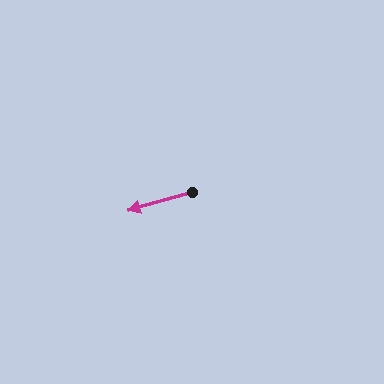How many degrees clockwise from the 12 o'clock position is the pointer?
Approximately 254 degrees.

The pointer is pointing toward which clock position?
Roughly 8 o'clock.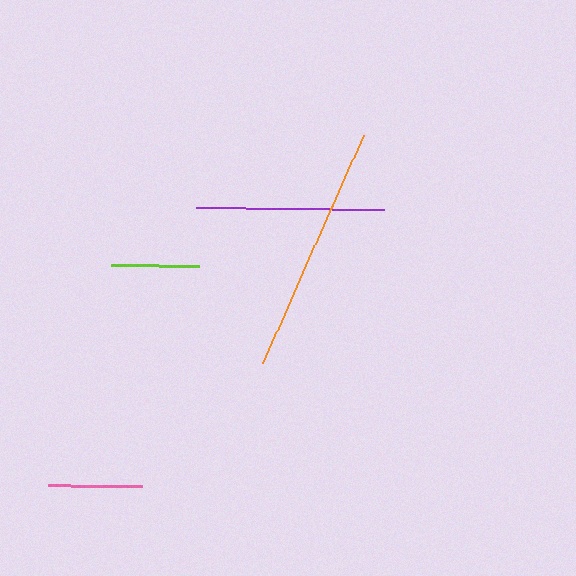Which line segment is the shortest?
The lime line is the shortest at approximately 88 pixels.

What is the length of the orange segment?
The orange segment is approximately 249 pixels long.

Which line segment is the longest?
The orange line is the longest at approximately 249 pixels.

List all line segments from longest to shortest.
From longest to shortest: orange, purple, pink, lime.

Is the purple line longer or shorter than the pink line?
The purple line is longer than the pink line.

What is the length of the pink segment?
The pink segment is approximately 94 pixels long.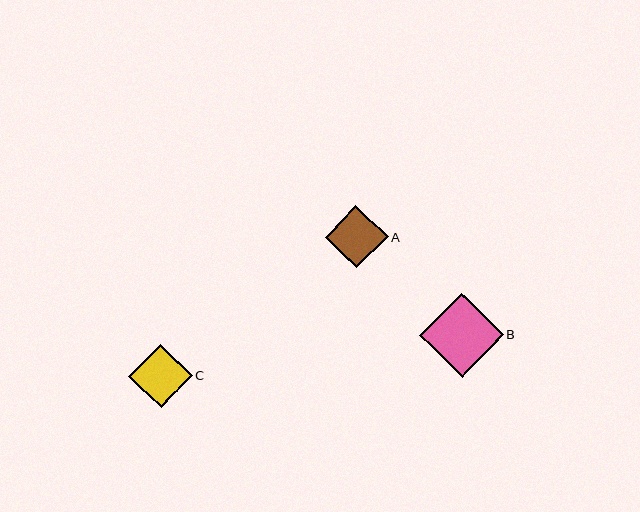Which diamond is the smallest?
Diamond A is the smallest with a size of approximately 62 pixels.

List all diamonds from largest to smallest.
From largest to smallest: B, C, A.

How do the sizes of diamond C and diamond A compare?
Diamond C and diamond A are approximately the same size.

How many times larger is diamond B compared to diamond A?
Diamond B is approximately 1.3 times the size of diamond A.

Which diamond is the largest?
Diamond B is the largest with a size of approximately 84 pixels.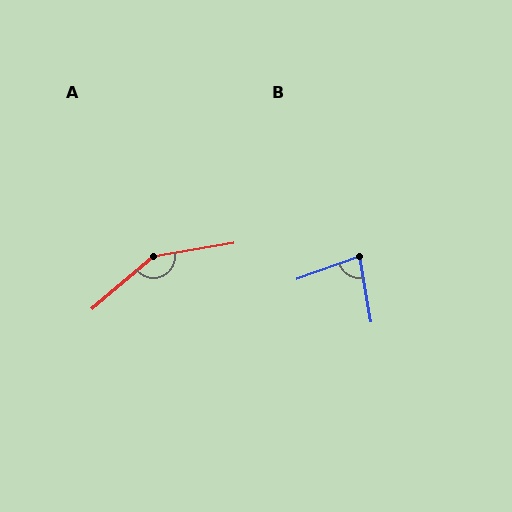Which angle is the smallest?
B, at approximately 80 degrees.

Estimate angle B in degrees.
Approximately 80 degrees.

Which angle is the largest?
A, at approximately 149 degrees.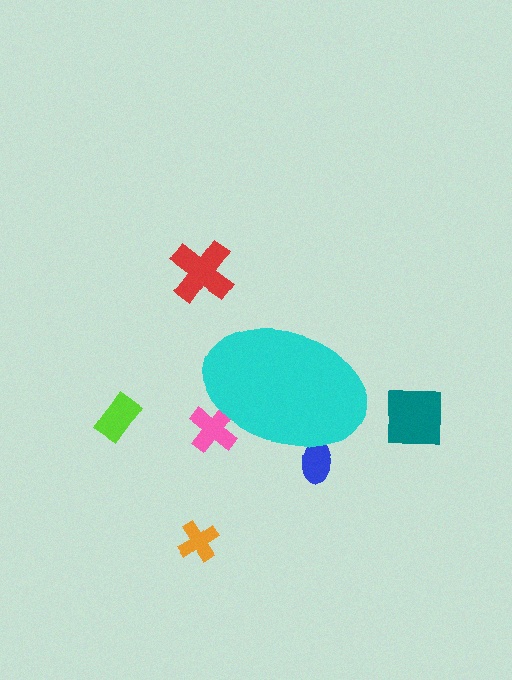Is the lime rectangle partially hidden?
No, the lime rectangle is fully visible.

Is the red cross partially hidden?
No, the red cross is fully visible.